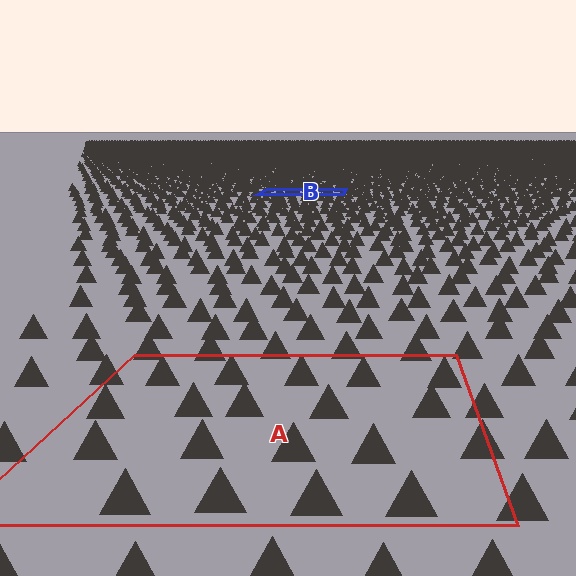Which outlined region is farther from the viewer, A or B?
Region B is farther from the viewer — the texture elements inside it appear smaller and more densely packed.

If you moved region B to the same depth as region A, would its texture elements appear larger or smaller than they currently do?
They would appear larger. At a closer depth, the same texture elements are projected at a bigger on-screen size.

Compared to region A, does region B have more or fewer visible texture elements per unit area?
Region B has more texture elements per unit area — they are packed more densely because it is farther away.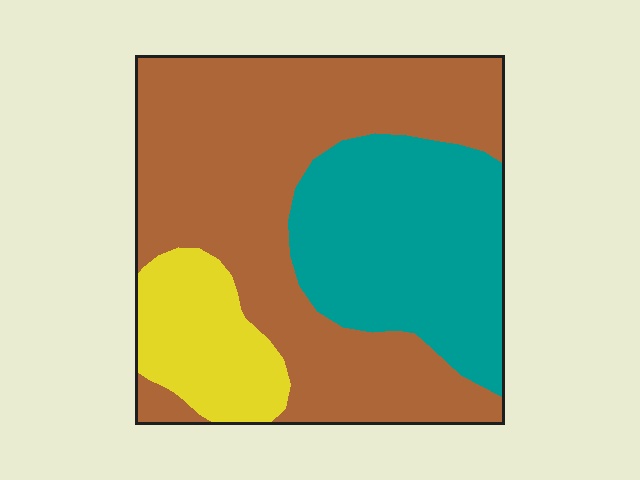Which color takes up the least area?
Yellow, at roughly 15%.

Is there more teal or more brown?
Brown.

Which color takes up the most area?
Brown, at roughly 55%.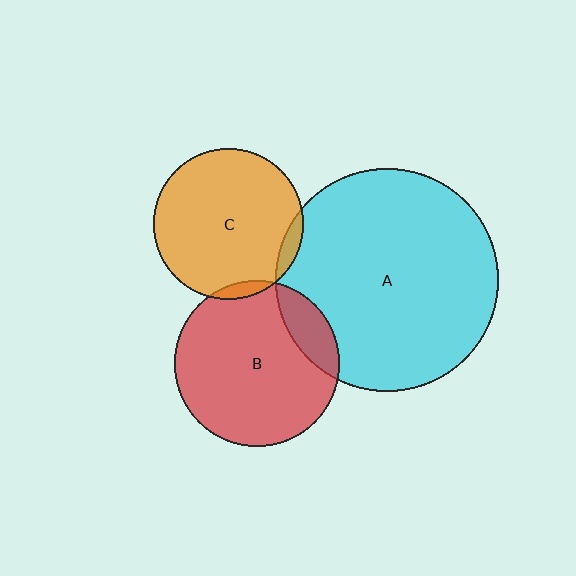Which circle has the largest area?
Circle A (cyan).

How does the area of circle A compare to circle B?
Approximately 1.8 times.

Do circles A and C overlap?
Yes.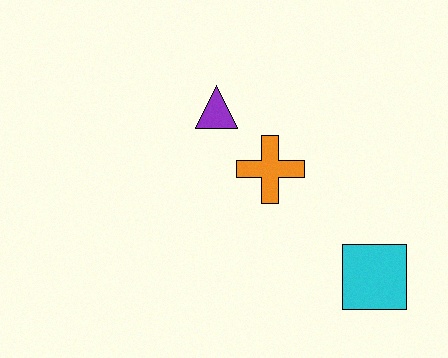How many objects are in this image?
There are 3 objects.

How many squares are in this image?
There is 1 square.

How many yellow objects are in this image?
There are no yellow objects.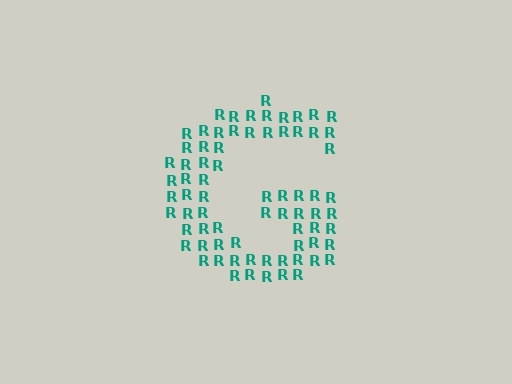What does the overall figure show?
The overall figure shows the letter G.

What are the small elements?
The small elements are letter R's.